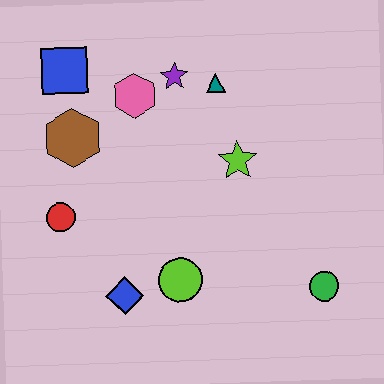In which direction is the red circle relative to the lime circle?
The red circle is to the left of the lime circle.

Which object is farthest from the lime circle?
The blue square is farthest from the lime circle.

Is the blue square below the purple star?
No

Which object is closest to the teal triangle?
The purple star is closest to the teal triangle.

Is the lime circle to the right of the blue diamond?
Yes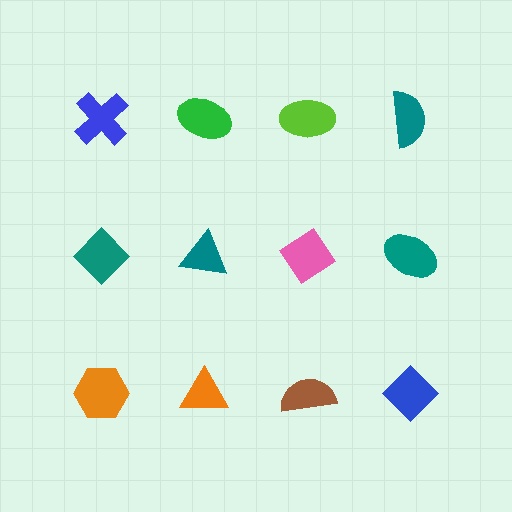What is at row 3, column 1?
An orange hexagon.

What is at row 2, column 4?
A teal ellipse.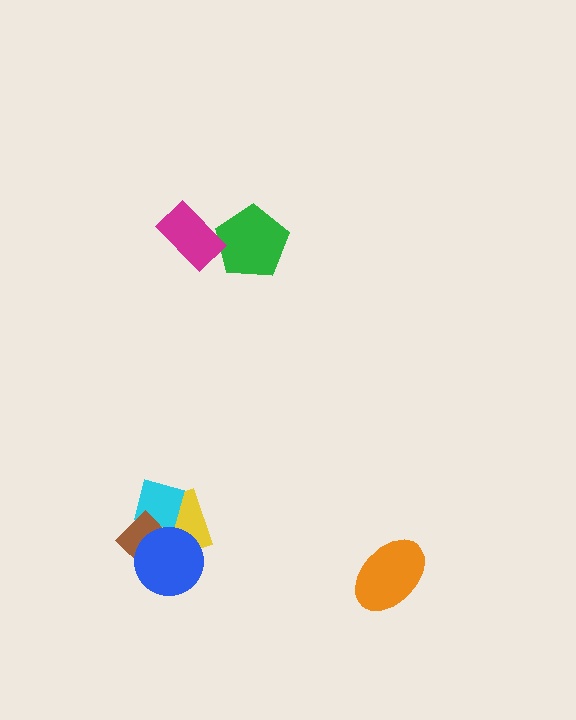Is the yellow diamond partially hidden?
Yes, it is partially covered by another shape.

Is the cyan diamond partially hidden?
Yes, it is partially covered by another shape.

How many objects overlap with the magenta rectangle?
1 object overlaps with the magenta rectangle.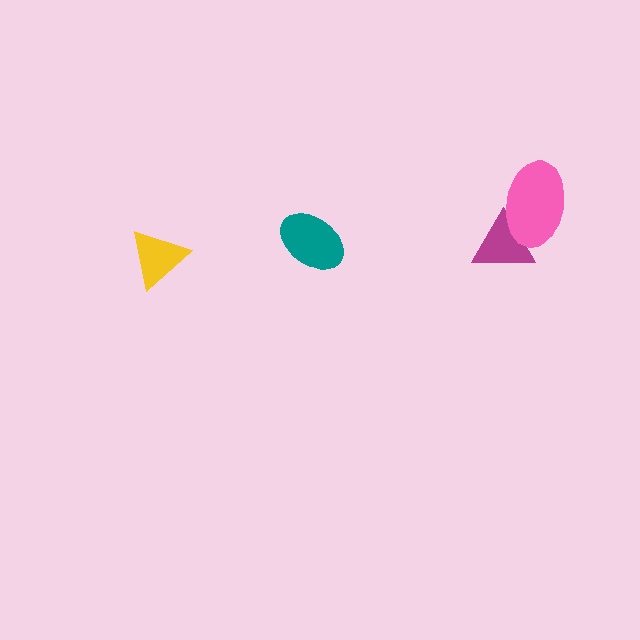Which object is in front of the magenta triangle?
The pink ellipse is in front of the magenta triangle.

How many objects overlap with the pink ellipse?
1 object overlaps with the pink ellipse.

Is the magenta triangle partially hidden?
Yes, it is partially covered by another shape.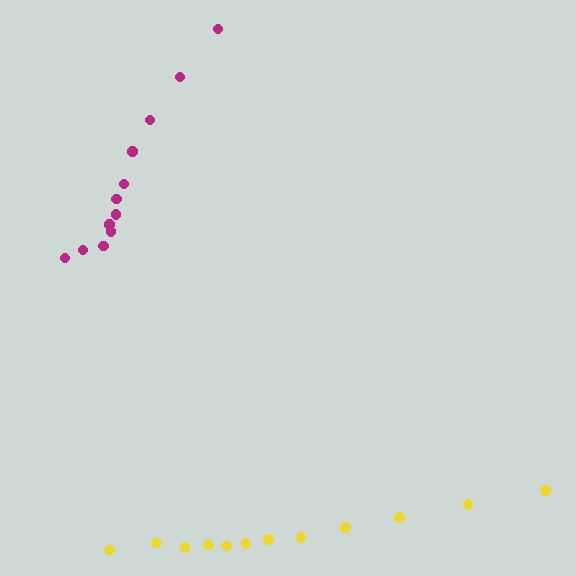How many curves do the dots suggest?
There are 2 distinct paths.